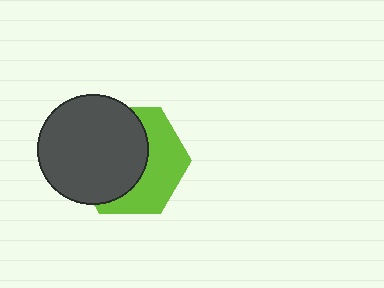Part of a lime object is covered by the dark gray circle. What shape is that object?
It is a hexagon.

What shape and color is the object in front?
The object in front is a dark gray circle.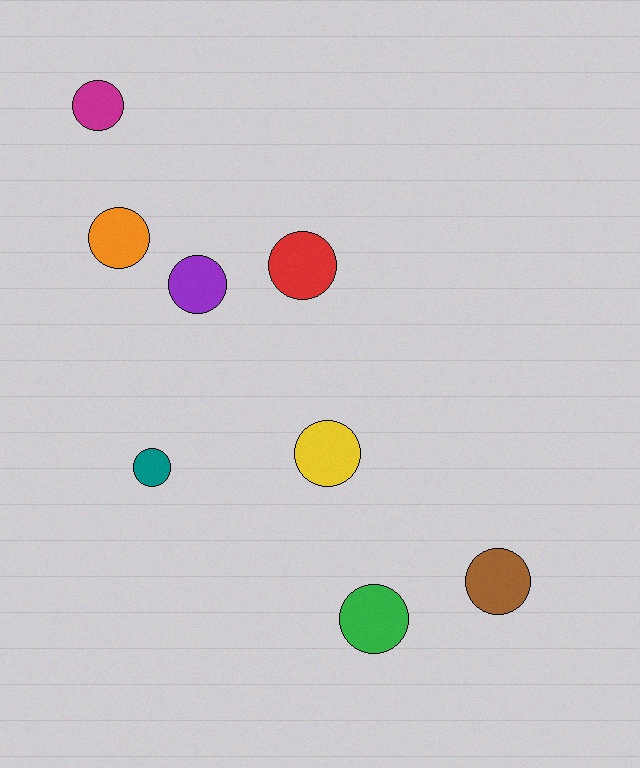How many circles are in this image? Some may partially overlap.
There are 8 circles.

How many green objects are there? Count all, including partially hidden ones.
There is 1 green object.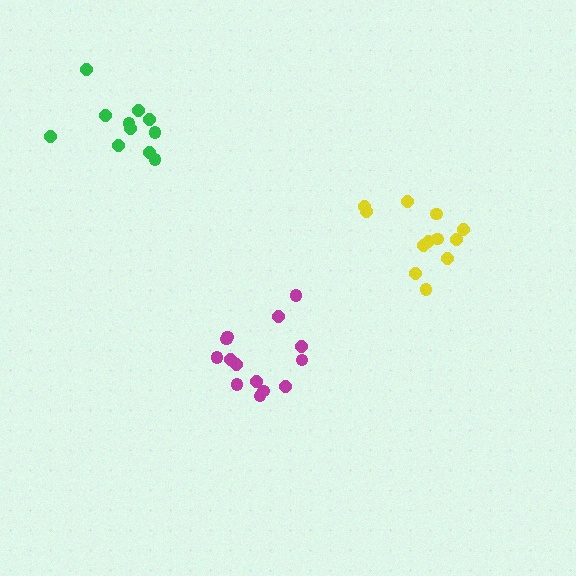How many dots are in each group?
Group 1: 12 dots, Group 2: 14 dots, Group 3: 11 dots (37 total).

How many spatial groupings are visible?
There are 3 spatial groupings.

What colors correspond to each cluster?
The clusters are colored: yellow, magenta, green.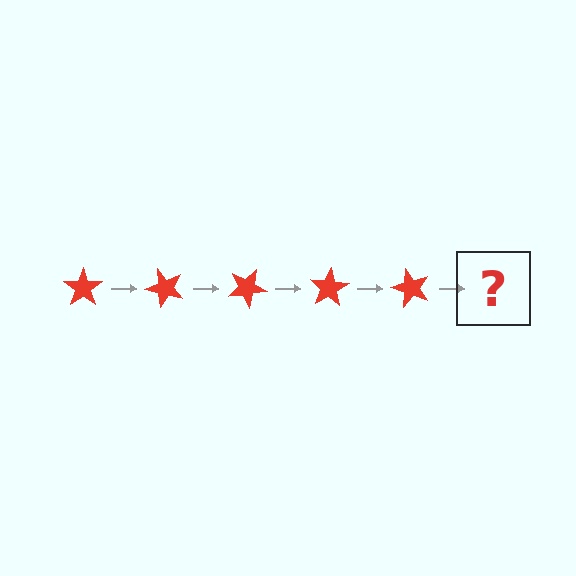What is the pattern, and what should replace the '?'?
The pattern is that the star rotates 50 degrees each step. The '?' should be a red star rotated 250 degrees.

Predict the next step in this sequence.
The next step is a red star rotated 250 degrees.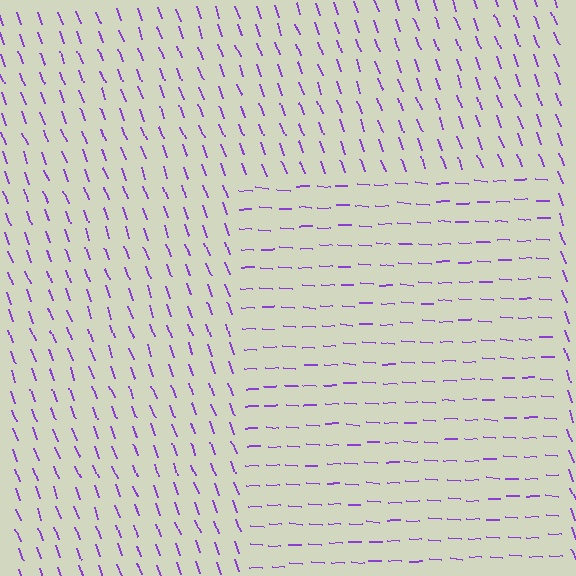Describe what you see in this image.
The image is filled with small purple line segments. A rectangle region in the image has lines oriented differently from the surrounding lines, creating a visible texture boundary.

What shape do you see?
I see a rectangle.